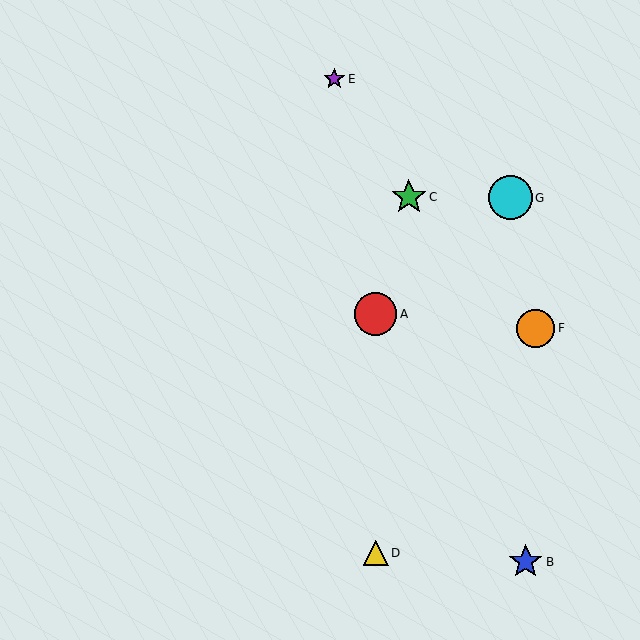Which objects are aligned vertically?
Objects A, D are aligned vertically.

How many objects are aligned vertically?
2 objects (A, D) are aligned vertically.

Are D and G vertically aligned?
No, D is at x≈376 and G is at x≈510.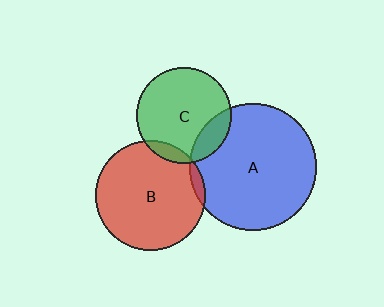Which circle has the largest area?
Circle A (blue).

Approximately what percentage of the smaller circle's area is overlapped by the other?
Approximately 10%.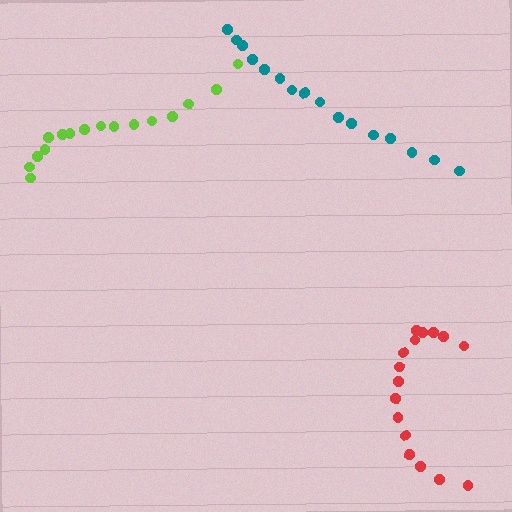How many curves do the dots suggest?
There are 3 distinct paths.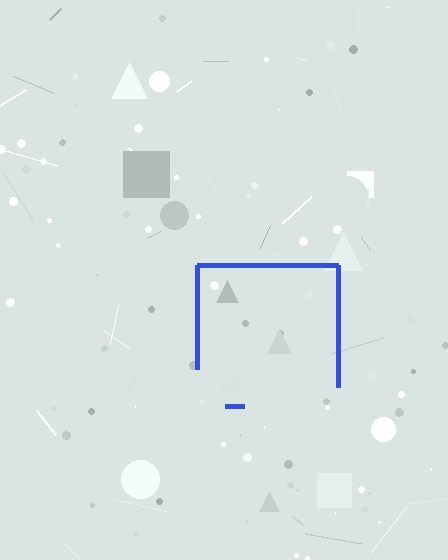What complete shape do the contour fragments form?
The contour fragments form a square.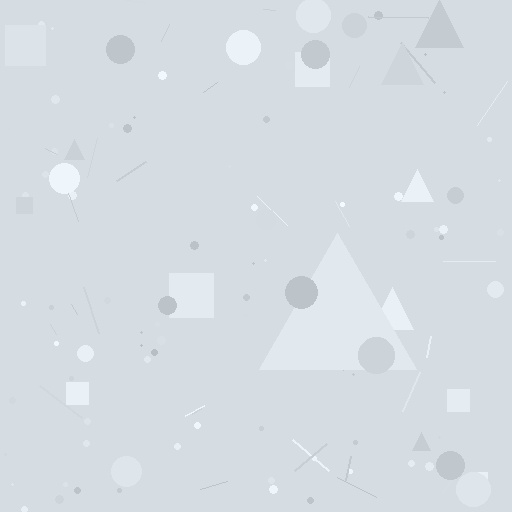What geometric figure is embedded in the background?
A triangle is embedded in the background.